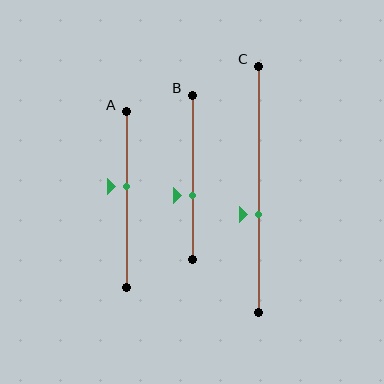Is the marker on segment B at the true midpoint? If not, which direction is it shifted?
No, the marker on segment B is shifted downward by about 11% of the segment length.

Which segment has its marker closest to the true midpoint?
Segment A has its marker closest to the true midpoint.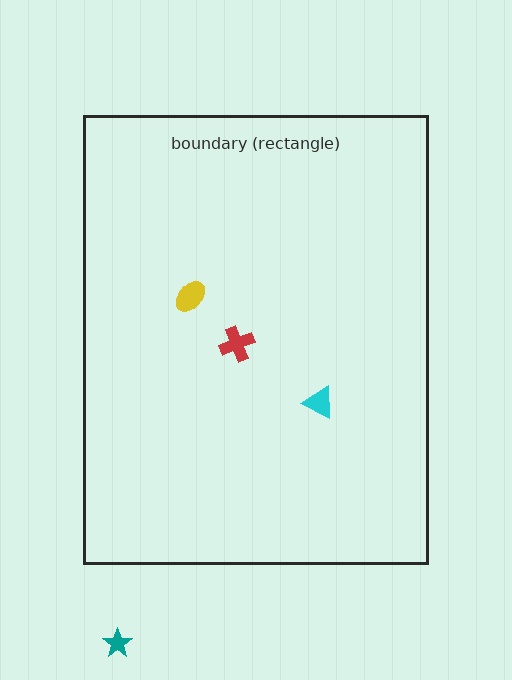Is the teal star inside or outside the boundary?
Outside.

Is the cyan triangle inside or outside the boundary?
Inside.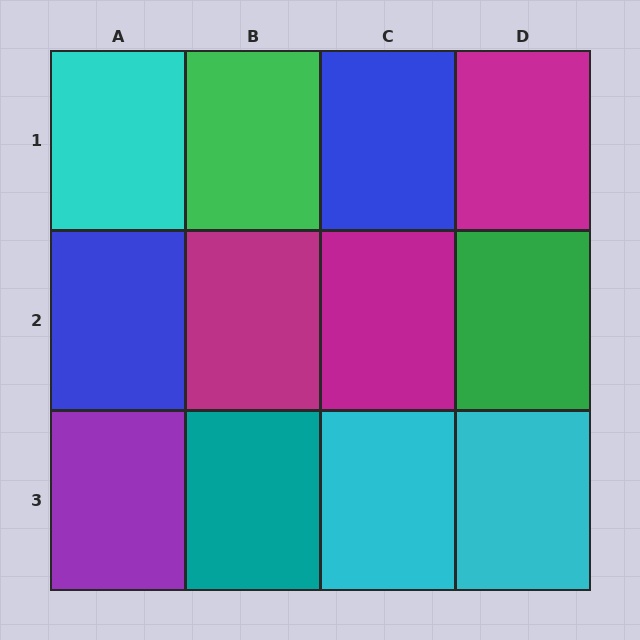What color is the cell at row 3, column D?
Cyan.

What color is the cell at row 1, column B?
Green.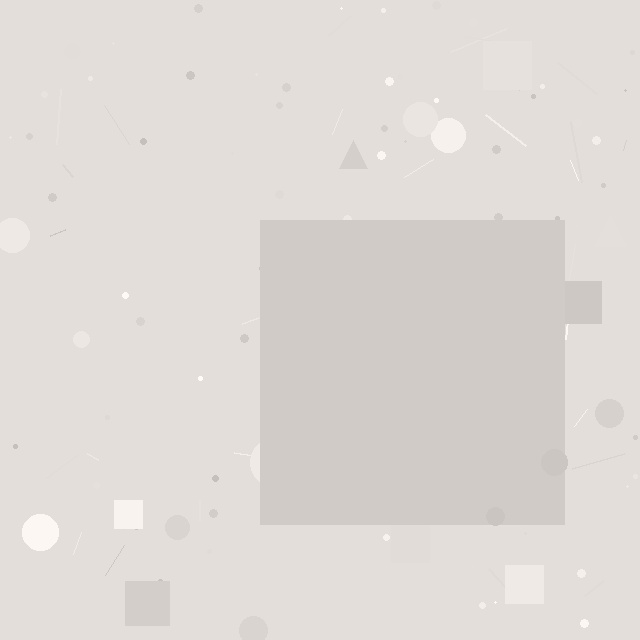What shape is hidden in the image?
A square is hidden in the image.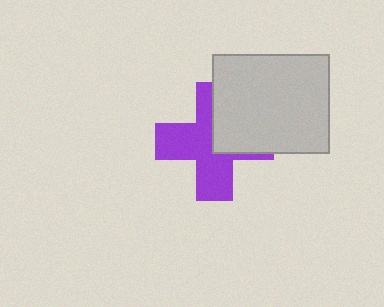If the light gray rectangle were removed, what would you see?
You would see the complete purple cross.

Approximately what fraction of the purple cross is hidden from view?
Roughly 37% of the purple cross is hidden behind the light gray rectangle.